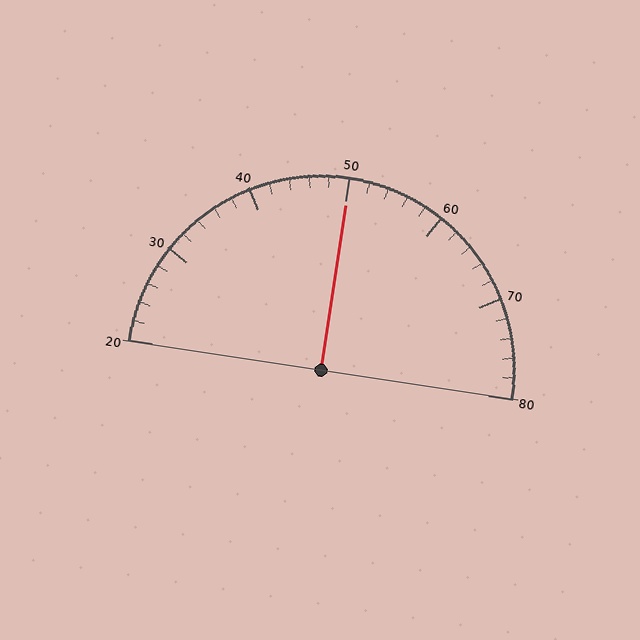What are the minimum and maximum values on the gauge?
The gauge ranges from 20 to 80.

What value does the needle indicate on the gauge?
The needle indicates approximately 50.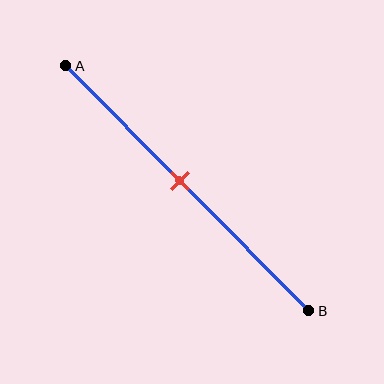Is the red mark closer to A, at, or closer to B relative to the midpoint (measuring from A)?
The red mark is closer to point A than the midpoint of segment AB.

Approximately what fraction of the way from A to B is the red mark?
The red mark is approximately 45% of the way from A to B.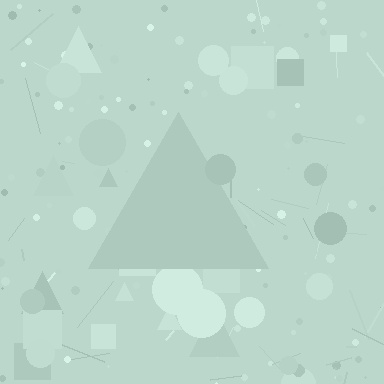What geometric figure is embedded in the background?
A triangle is embedded in the background.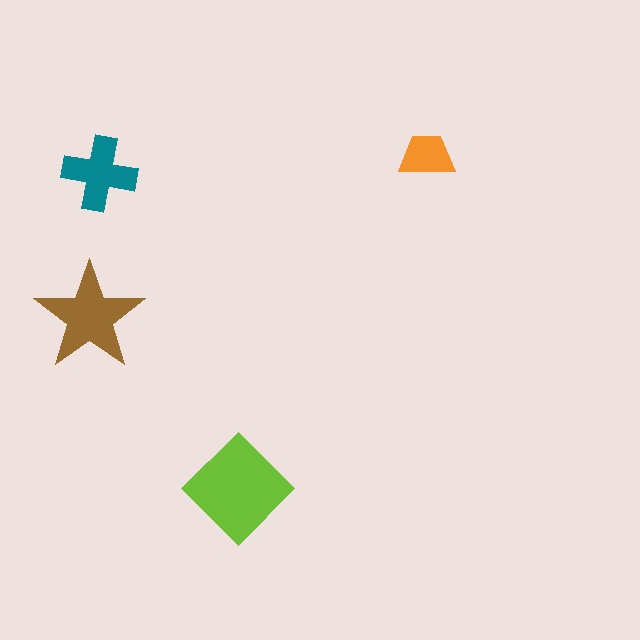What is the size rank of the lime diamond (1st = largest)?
1st.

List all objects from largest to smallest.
The lime diamond, the brown star, the teal cross, the orange trapezoid.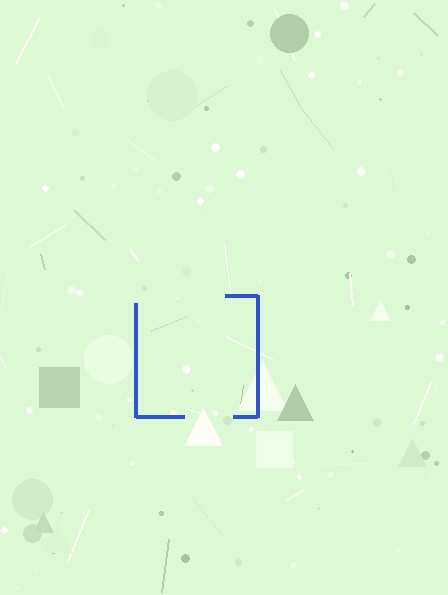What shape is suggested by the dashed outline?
The dashed outline suggests a square.